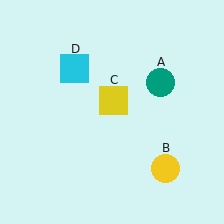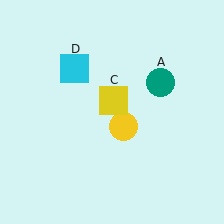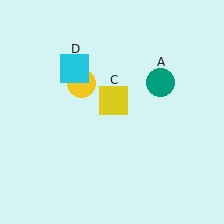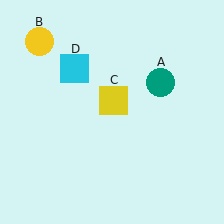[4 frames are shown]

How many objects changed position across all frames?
1 object changed position: yellow circle (object B).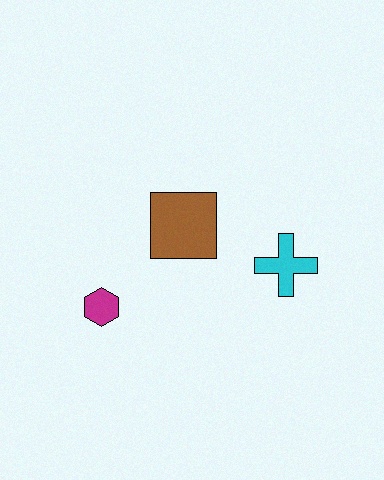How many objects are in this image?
There are 3 objects.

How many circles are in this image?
There are no circles.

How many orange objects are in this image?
There are no orange objects.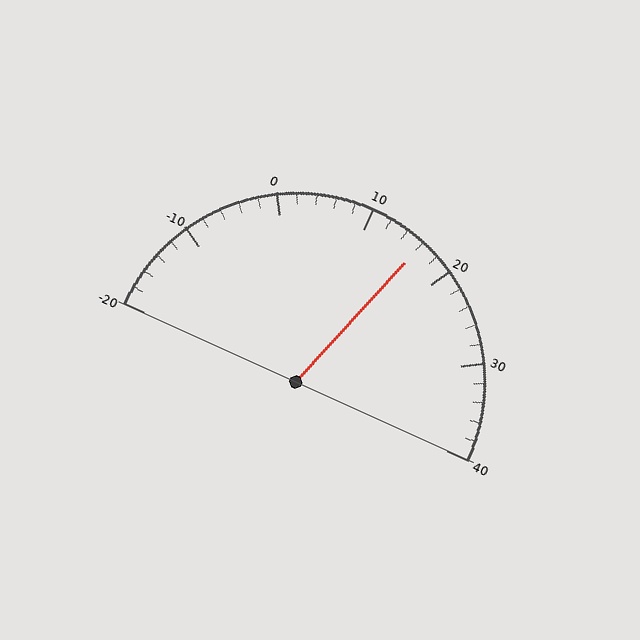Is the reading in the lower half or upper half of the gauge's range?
The reading is in the upper half of the range (-20 to 40).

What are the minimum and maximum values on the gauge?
The gauge ranges from -20 to 40.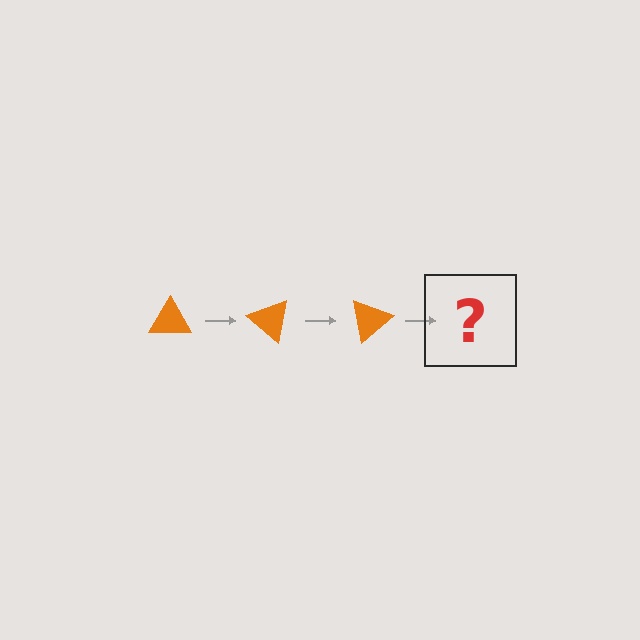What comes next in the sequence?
The next element should be an orange triangle rotated 120 degrees.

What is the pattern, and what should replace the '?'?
The pattern is that the triangle rotates 40 degrees each step. The '?' should be an orange triangle rotated 120 degrees.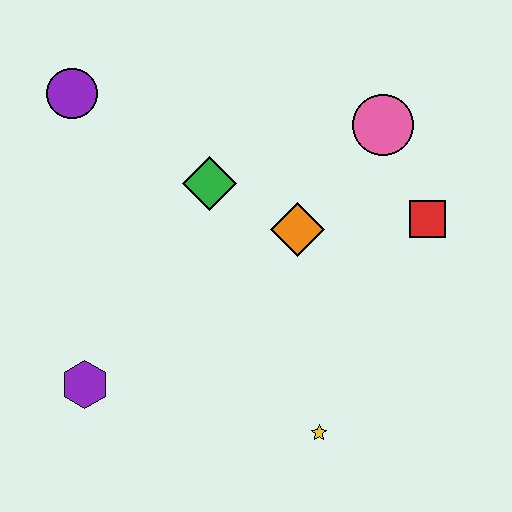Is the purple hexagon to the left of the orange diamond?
Yes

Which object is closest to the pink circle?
The red square is closest to the pink circle.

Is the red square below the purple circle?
Yes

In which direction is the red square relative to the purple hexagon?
The red square is to the right of the purple hexagon.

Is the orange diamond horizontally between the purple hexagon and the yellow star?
Yes